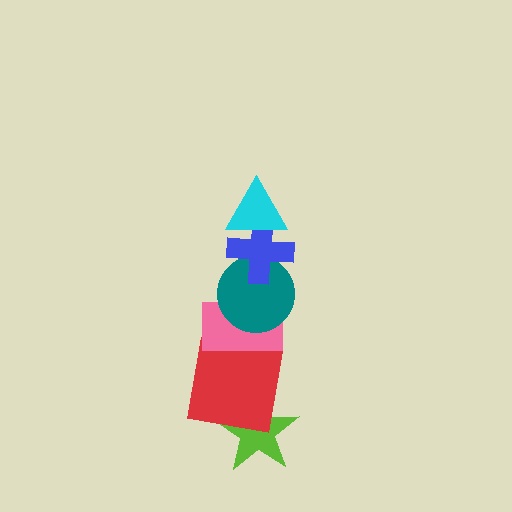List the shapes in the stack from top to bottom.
From top to bottom: the cyan triangle, the blue cross, the teal circle, the pink rectangle, the red square, the lime star.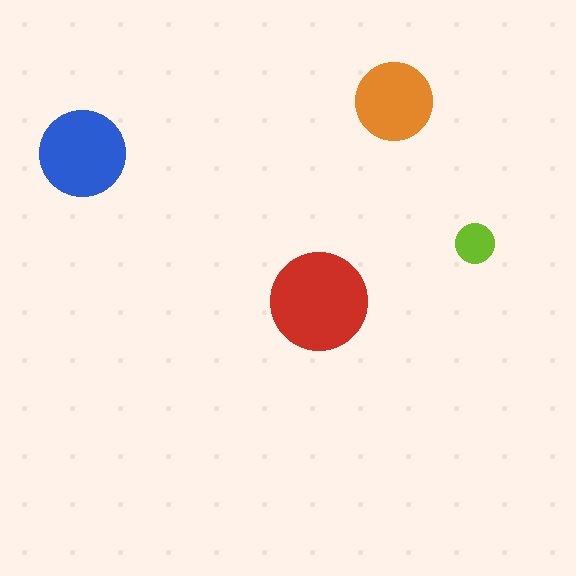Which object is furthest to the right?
The lime circle is rightmost.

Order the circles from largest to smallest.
the red one, the blue one, the orange one, the lime one.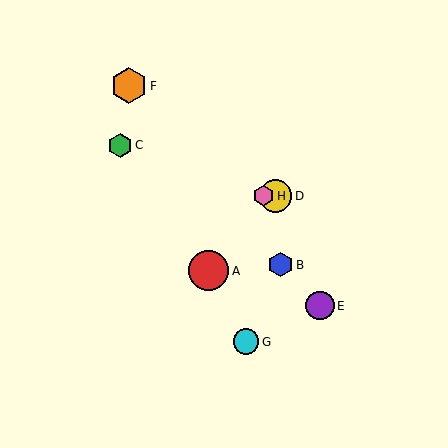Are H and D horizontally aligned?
Yes, both are at y≈196.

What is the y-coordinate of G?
Object G is at y≈342.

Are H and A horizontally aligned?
No, H is at y≈196 and A is at y≈271.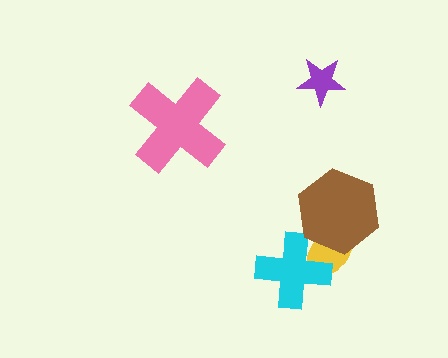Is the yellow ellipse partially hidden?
Yes, it is partially covered by another shape.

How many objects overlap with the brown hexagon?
1 object overlaps with the brown hexagon.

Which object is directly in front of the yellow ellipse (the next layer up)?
The cyan cross is directly in front of the yellow ellipse.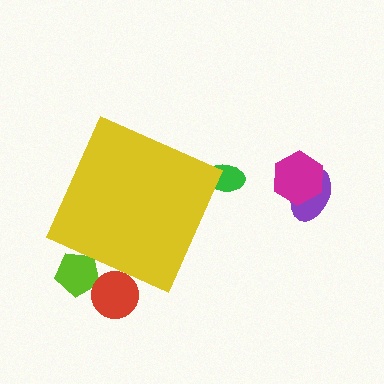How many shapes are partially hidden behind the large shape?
3 shapes are partially hidden.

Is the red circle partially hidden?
Yes, the red circle is partially hidden behind the yellow diamond.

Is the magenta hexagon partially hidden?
No, the magenta hexagon is fully visible.